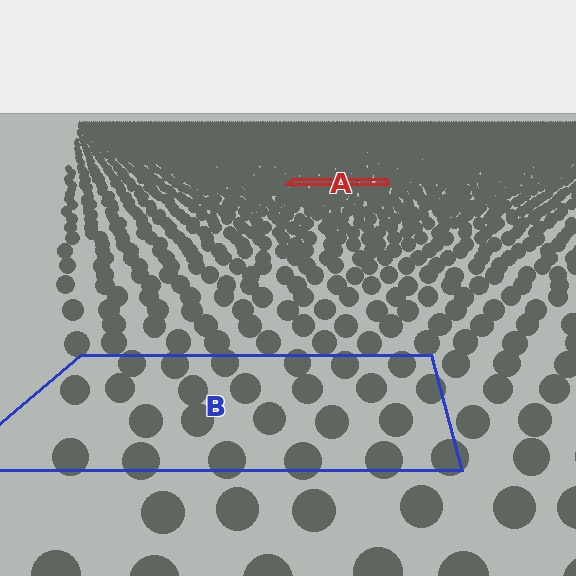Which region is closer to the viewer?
Region B is closer. The texture elements there are larger and more spread out.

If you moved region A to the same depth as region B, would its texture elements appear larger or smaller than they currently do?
They would appear larger. At a closer depth, the same texture elements are projected at a bigger on-screen size.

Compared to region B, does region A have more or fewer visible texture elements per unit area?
Region A has more texture elements per unit area — they are packed more densely because it is farther away.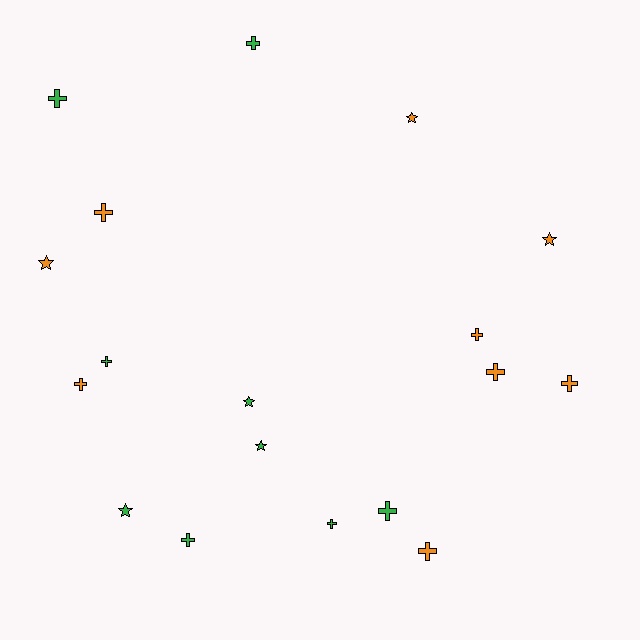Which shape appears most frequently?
Cross, with 12 objects.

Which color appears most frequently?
Orange, with 9 objects.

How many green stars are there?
There are 3 green stars.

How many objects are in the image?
There are 18 objects.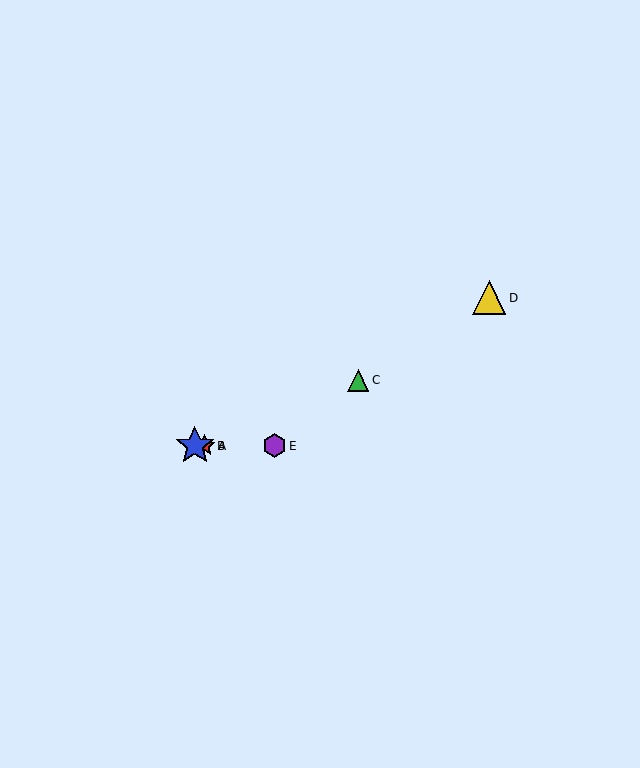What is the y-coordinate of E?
Object E is at y≈446.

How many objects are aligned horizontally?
3 objects (A, B, E) are aligned horizontally.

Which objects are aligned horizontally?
Objects A, B, E are aligned horizontally.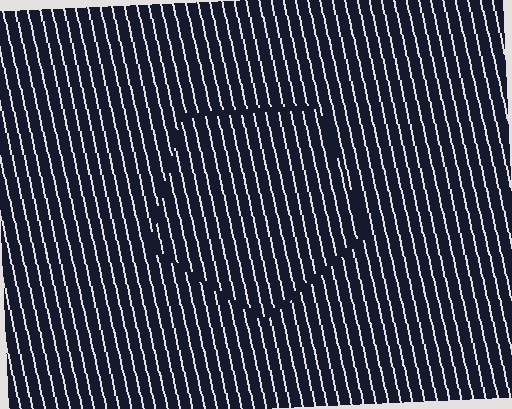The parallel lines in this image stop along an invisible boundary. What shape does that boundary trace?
An illusory pentagon. The interior of the shape contains the same grating, shifted by half a period — the contour is defined by the phase discontinuity where line-ends from the inner and outer gratings abut.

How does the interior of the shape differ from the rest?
The interior of the shape contains the same grating, shifted by half a period — the contour is defined by the phase discontinuity where line-ends from the inner and outer gratings abut.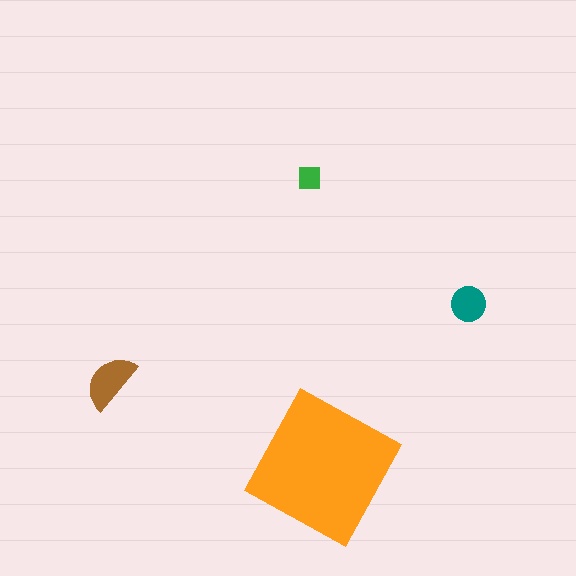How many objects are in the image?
There are 4 objects in the image.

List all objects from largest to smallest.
The orange square, the brown semicircle, the teal circle, the green square.